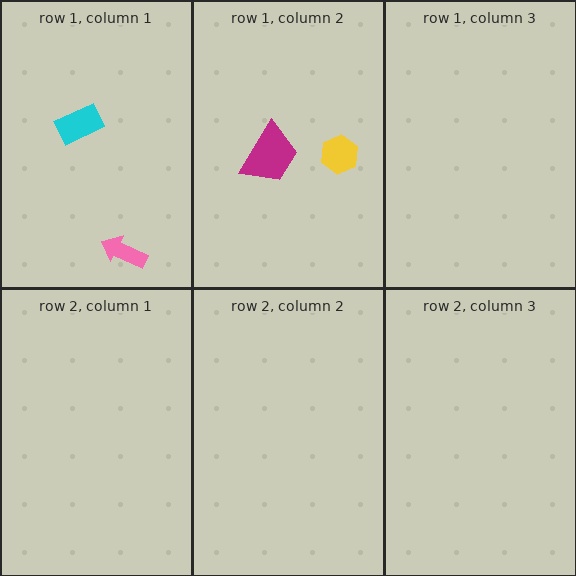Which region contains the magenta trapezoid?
The row 1, column 2 region.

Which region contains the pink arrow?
The row 1, column 1 region.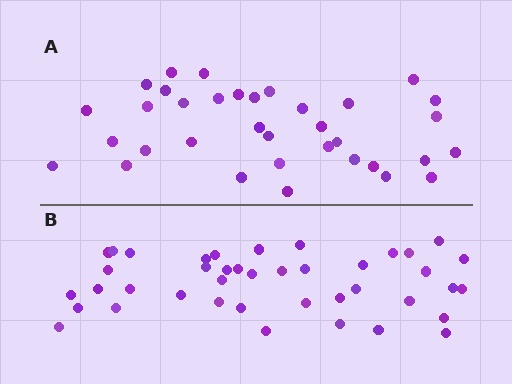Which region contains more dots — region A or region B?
Region B (the bottom region) has more dots.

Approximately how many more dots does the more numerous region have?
Region B has about 6 more dots than region A.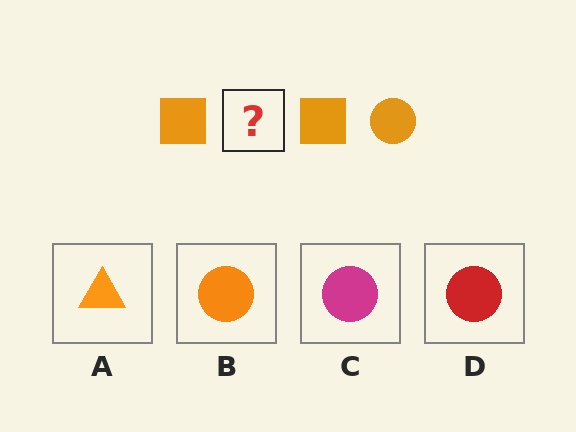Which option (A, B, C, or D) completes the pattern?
B.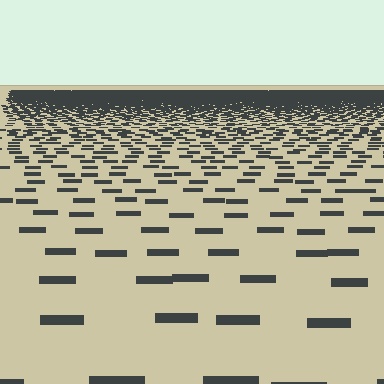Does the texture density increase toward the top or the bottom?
Density increases toward the top.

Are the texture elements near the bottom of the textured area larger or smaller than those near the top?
Larger. Near the bottom, elements are closer to the viewer and appear at a bigger on-screen size.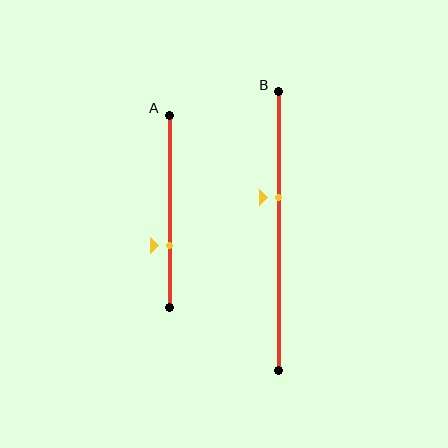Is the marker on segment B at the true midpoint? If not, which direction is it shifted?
No, the marker on segment B is shifted upward by about 12% of the segment length.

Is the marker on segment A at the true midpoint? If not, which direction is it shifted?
No, the marker on segment A is shifted downward by about 18% of the segment length.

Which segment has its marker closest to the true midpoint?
Segment B has its marker closest to the true midpoint.